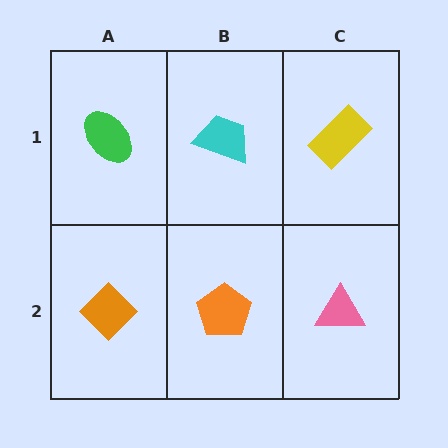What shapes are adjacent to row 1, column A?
An orange diamond (row 2, column A), a cyan trapezoid (row 1, column B).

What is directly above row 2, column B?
A cyan trapezoid.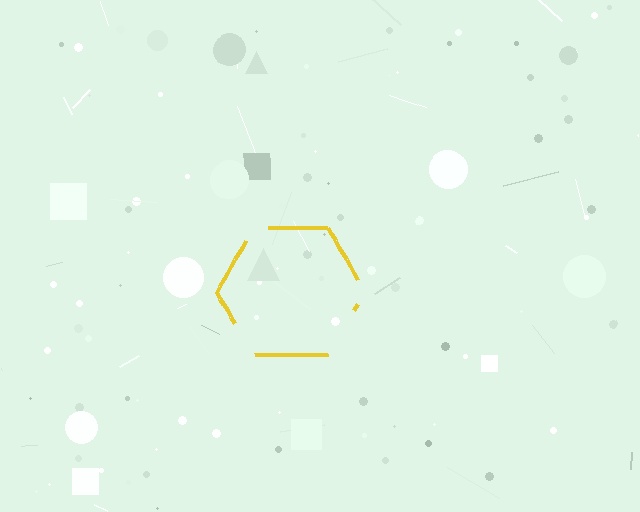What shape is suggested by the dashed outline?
The dashed outline suggests a hexagon.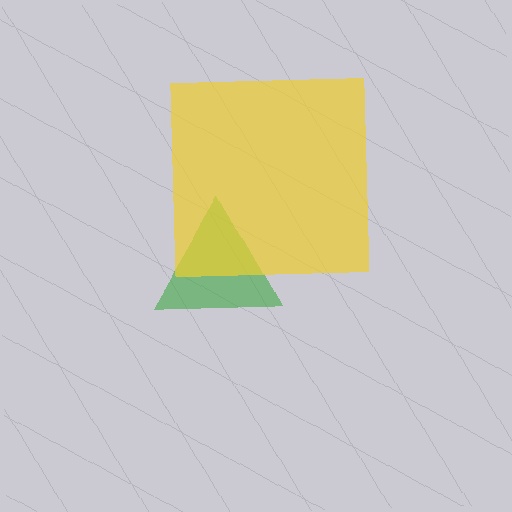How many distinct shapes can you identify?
There are 2 distinct shapes: a green triangle, a yellow square.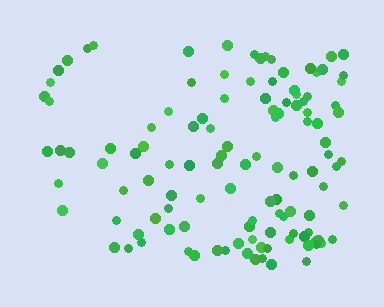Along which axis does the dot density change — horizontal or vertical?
Horizontal.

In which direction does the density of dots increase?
From left to right, with the right side densest.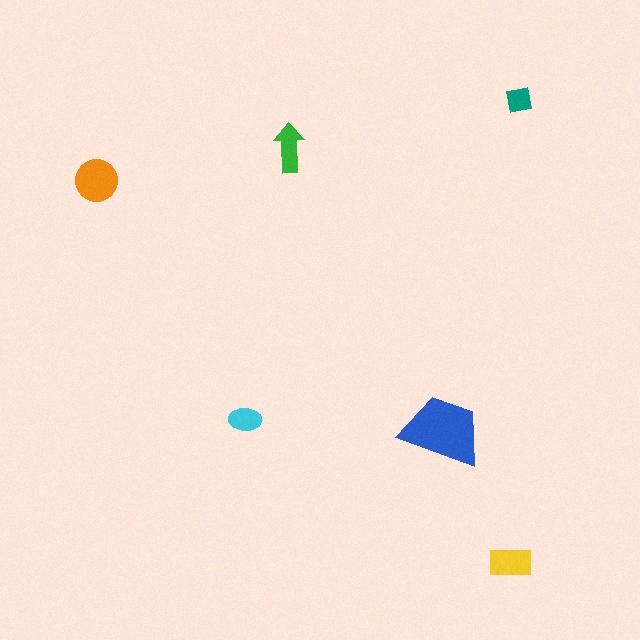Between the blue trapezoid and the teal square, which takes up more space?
The blue trapezoid.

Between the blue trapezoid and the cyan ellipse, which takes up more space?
The blue trapezoid.